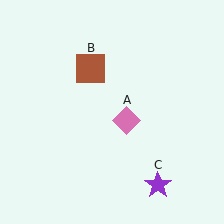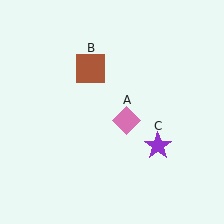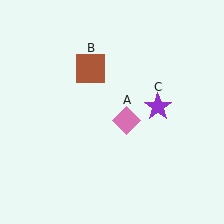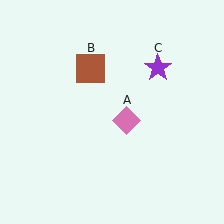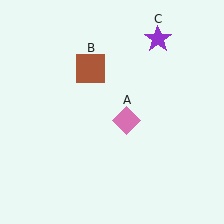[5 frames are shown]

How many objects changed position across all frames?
1 object changed position: purple star (object C).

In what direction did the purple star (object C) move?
The purple star (object C) moved up.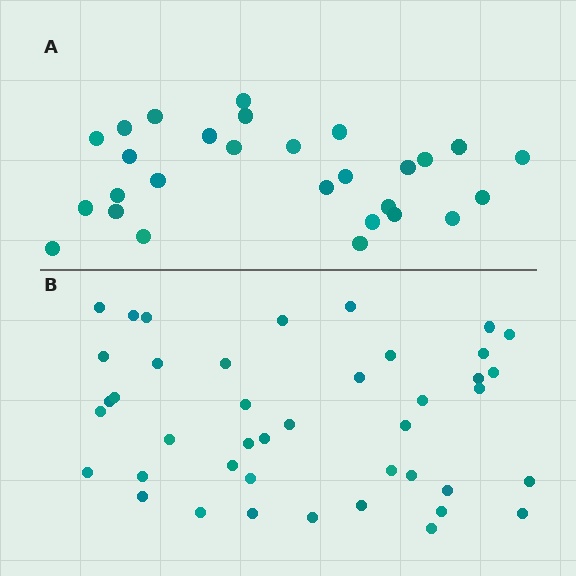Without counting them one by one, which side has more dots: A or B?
Region B (the bottom region) has more dots.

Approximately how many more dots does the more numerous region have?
Region B has approximately 15 more dots than region A.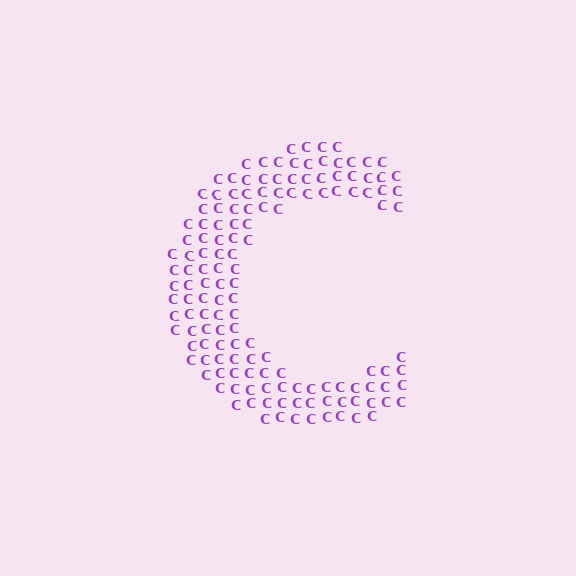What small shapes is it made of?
It is made of small letter C's.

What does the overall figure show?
The overall figure shows the letter C.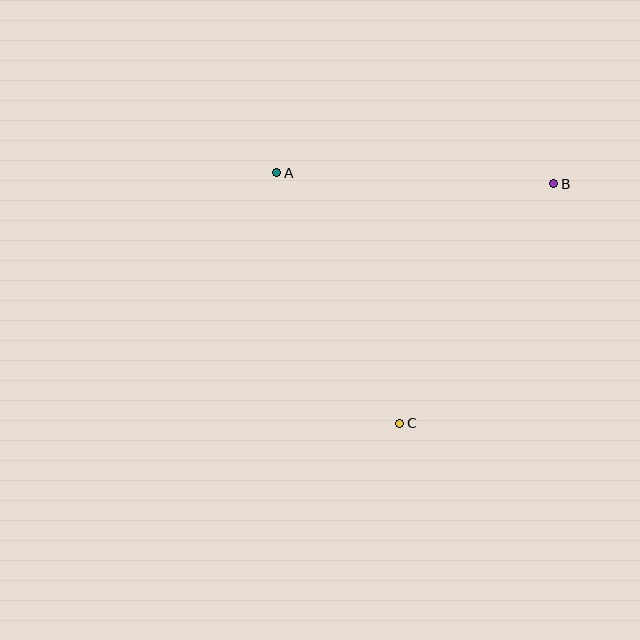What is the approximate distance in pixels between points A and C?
The distance between A and C is approximately 279 pixels.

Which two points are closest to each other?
Points A and B are closest to each other.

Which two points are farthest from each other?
Points B and C are farthest from each other.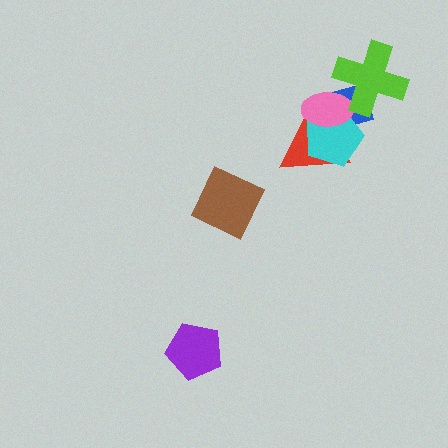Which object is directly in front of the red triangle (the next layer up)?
The cyan pentagon is directly in front of the red triangle.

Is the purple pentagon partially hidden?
No, no other shape covers it.